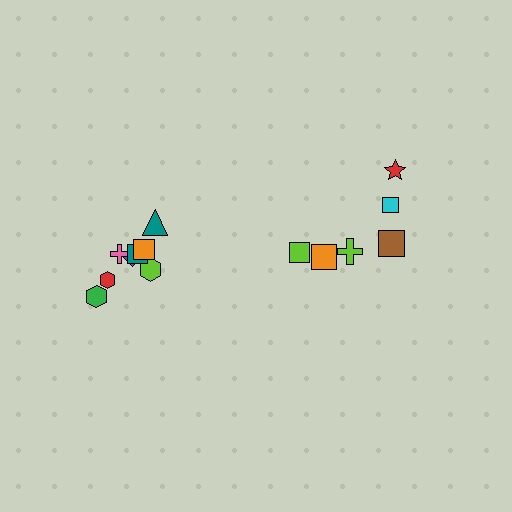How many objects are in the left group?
There are 8 objects.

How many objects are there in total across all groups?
There are 14 objects.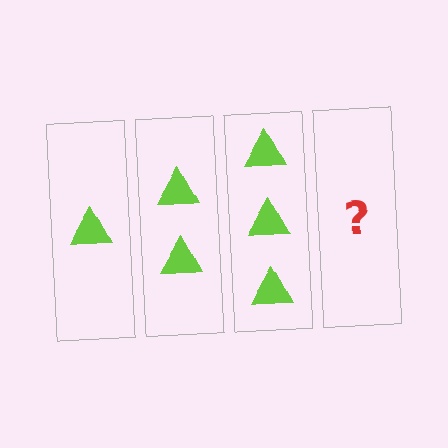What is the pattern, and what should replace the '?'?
The pattern is that each step adds one more triangle. The '?' should be 4 triangles.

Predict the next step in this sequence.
The next step is 4 triangles.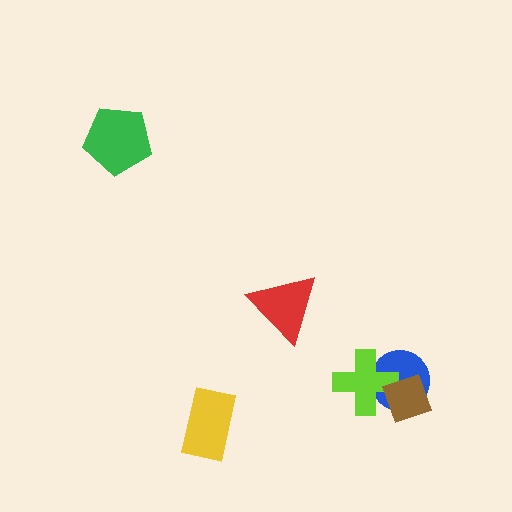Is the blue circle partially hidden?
Yes, it is partially covered by another shape.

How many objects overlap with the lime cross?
2 objects overlap with the lime cross.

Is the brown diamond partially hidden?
No, no other shape covers it.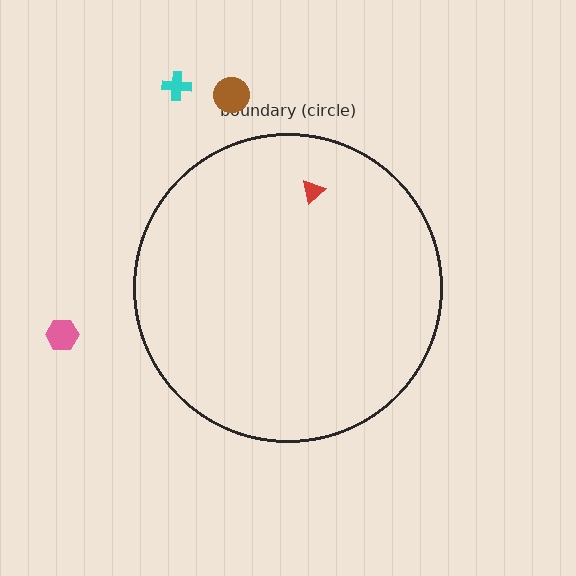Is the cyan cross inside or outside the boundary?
Outside.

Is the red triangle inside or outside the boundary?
Inside.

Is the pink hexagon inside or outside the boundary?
Outside.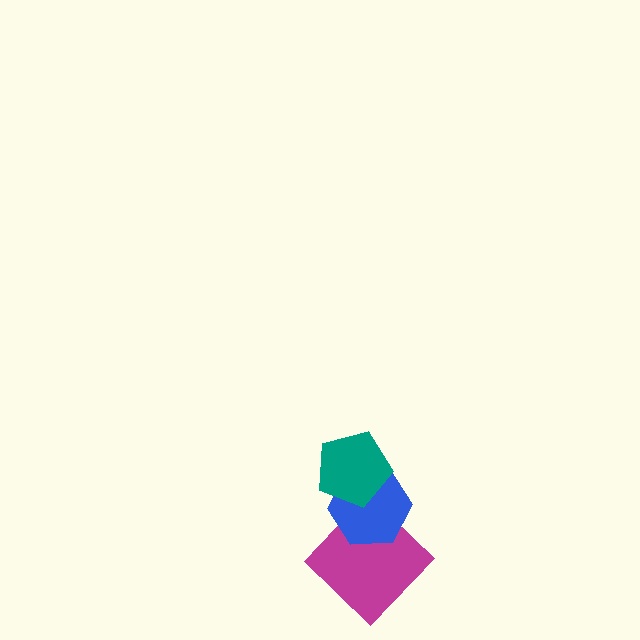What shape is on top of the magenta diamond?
The blue hexagon is on top of the magenta diamond.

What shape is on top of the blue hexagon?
The teal pentagon is on top of the blue hexagon.